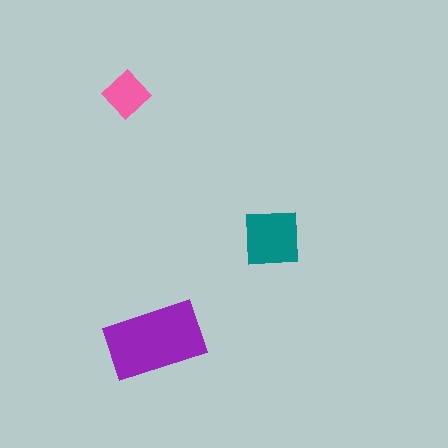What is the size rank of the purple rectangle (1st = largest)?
1st.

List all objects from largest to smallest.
The purple rectangle, the teal square, the pink diamond.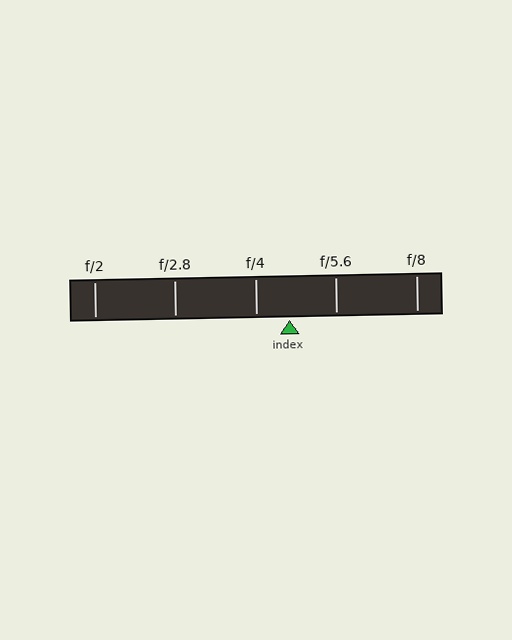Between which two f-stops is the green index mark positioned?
The index mark is between f/4 and f/5.6.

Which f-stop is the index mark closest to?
The index mark is closest to f/4.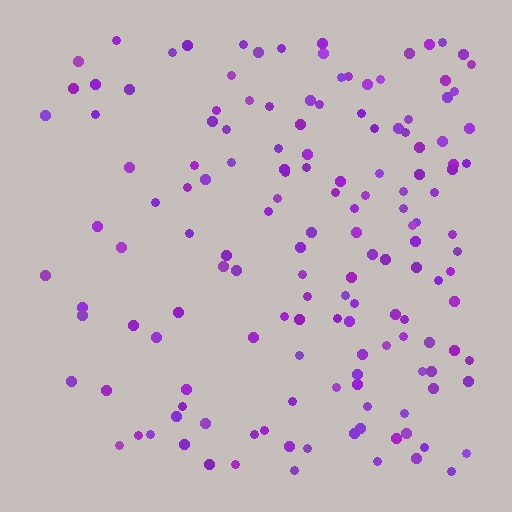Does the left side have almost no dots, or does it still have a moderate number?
Still a moderate number, just noticeably fewer than the right.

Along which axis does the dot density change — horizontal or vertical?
Horizontal.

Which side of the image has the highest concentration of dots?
The right.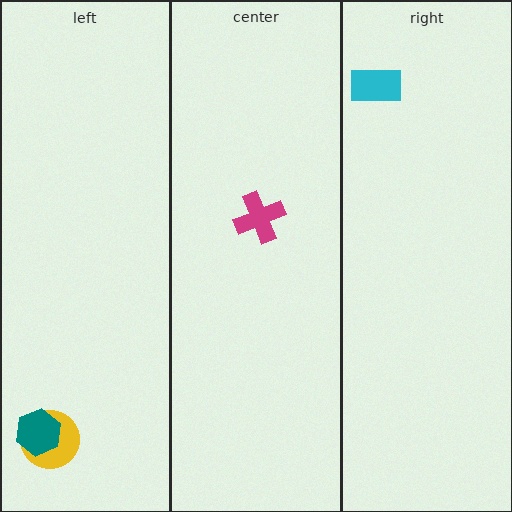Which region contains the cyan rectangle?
The right region.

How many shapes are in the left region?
2.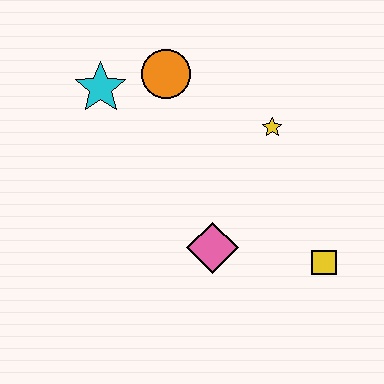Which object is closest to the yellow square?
The pink diamond is closest to the yellow square.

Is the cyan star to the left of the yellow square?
Yes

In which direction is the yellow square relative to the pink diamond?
The yellow square is to the right of the pink diamond.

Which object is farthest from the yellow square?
The cyan star is farthest from the yellow square.